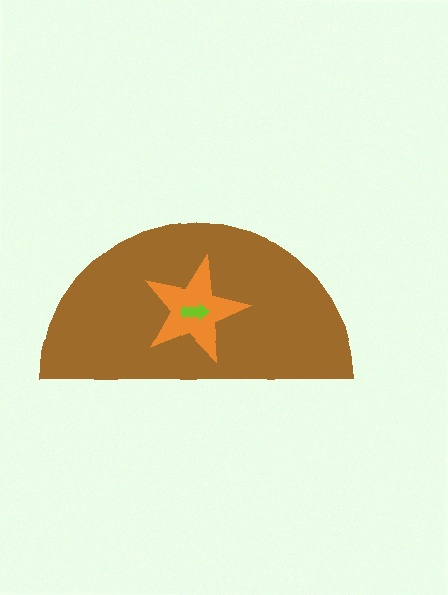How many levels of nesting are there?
3.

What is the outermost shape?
The brown semicircle.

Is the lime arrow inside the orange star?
Yes.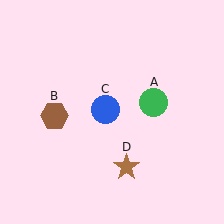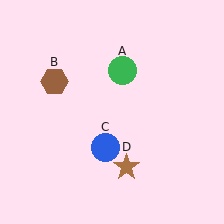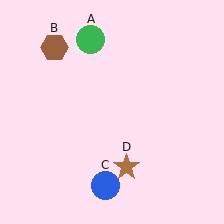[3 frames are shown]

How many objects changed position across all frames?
3 objects changed position: green circle (object A), brown hexagon (object B), blue circle (object C).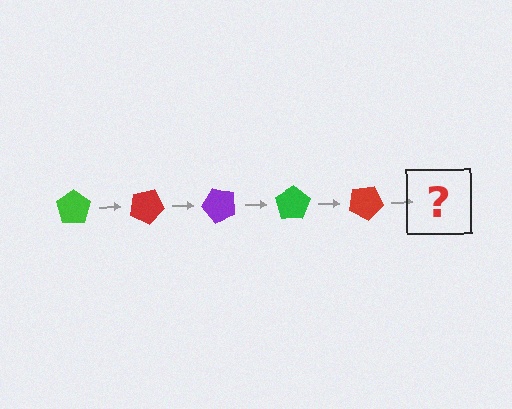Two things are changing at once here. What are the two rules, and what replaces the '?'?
The two rules are that it rotates 25 degrees each step and the color cycles through green, red, and purple. The '?' should be a purple pentagon, rotated 125 degrees from the start.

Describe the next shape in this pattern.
It should be a purple pentagon, rotated 125 degrees from the start.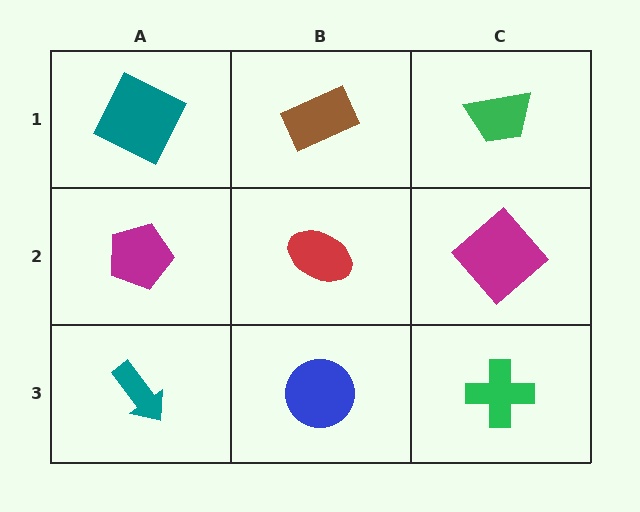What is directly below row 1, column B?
A red ellipse.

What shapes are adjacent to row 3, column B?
A red ellipse (row 2, column B), a teal arrow (row 3, column A), a green cross (row 3, column C).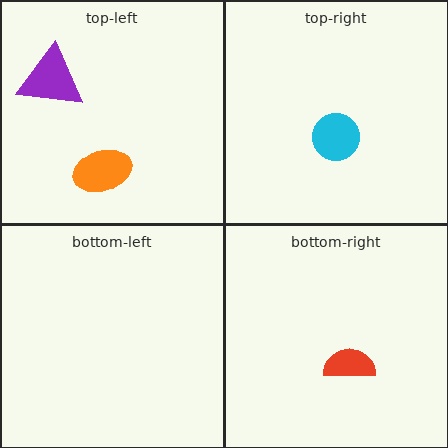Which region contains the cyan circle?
The top-right region.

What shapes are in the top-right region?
The cyan circle.